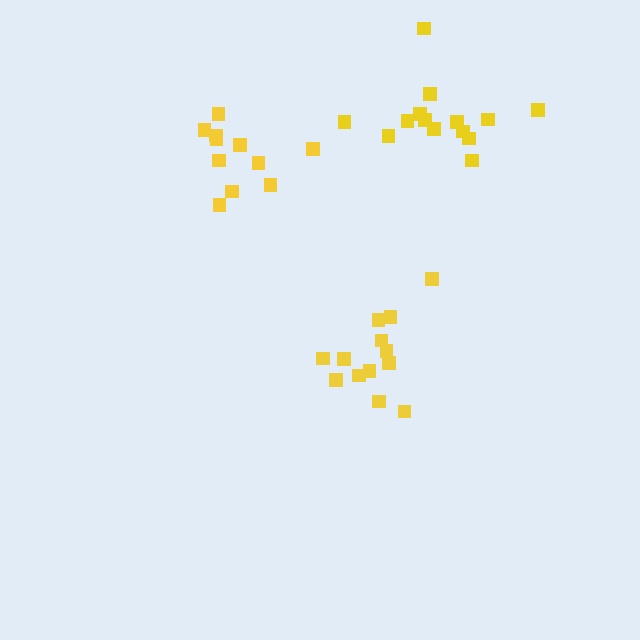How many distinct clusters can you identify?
There are 3 distinct clusters.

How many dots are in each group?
Group 1: 11 dots, Group 2: 14 dots, Group 3: 13 dots (38 total).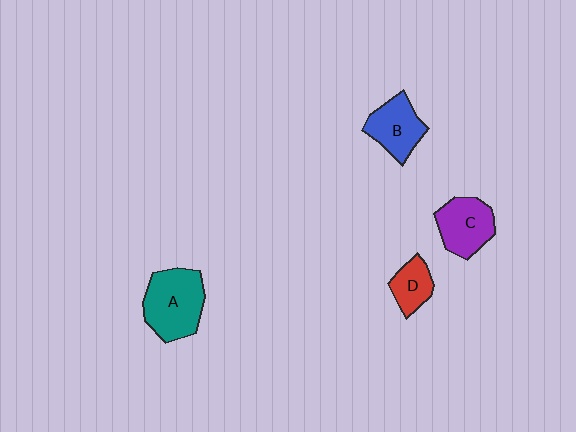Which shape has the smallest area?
Shape D (red).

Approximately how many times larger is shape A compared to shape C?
Approximately 1.3 times.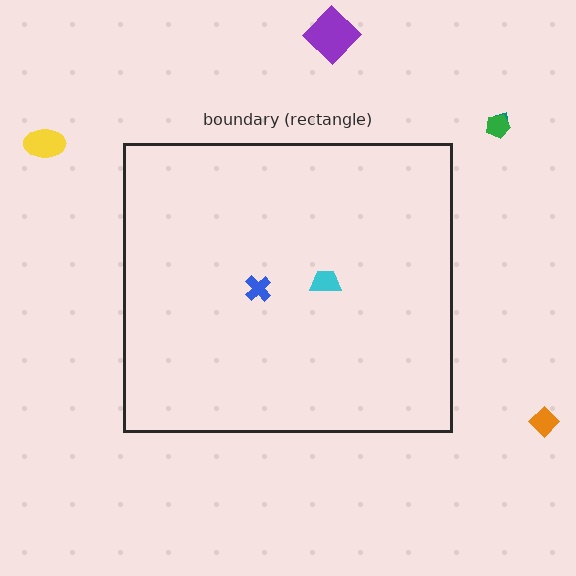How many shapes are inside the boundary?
2 inside, 5 outside.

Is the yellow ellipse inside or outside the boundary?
Outside.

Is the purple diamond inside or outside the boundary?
Outside.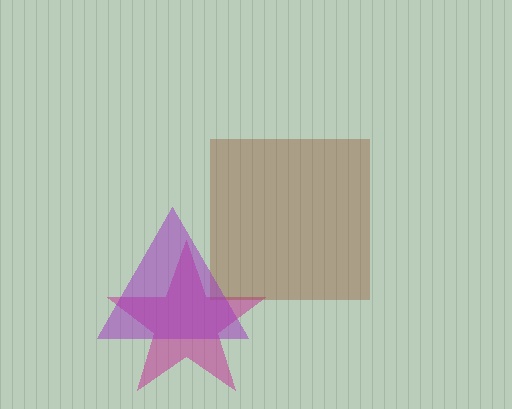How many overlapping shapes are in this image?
There are 3 overlapping shapes in the image.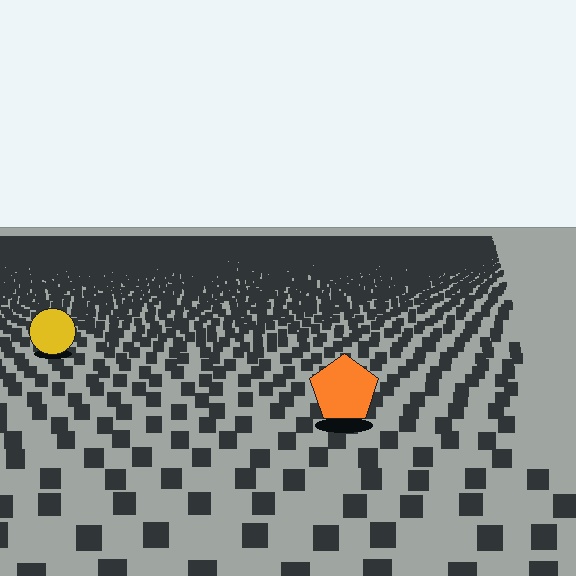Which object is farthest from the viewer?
The yellow circle is farthest from the viewer. It appears smaller and the ground texture around it is denser.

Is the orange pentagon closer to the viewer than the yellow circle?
Yes. The orange pentagon is closer — you can tell from the texture gradient: the ground texture is coarser near it.